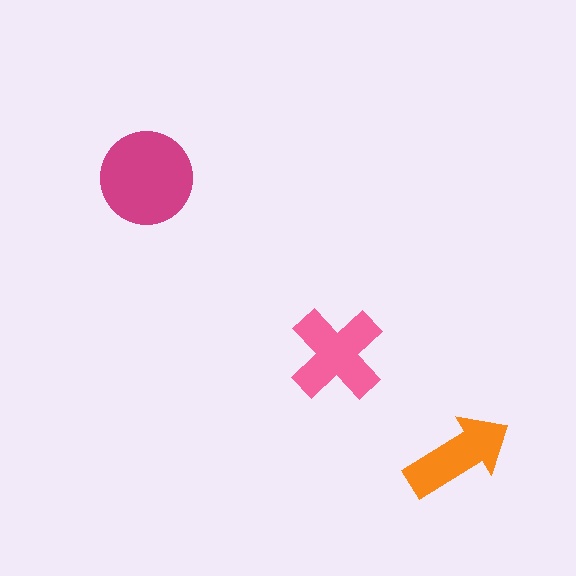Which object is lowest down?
The orange arrow is bottommost.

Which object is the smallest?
The orange arrow.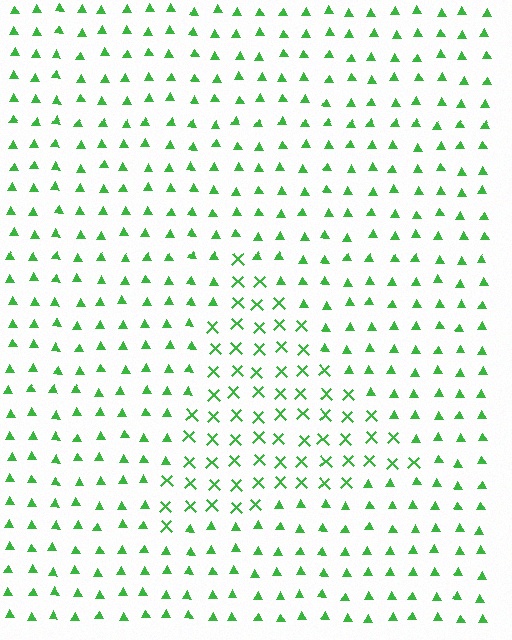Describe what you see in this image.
The image is filled with small green elements arranged in a uniform grid. A triangle-shaped region contains X marks, while the surrounding area contains triangles. The boundary is defined purely by the change in element shape.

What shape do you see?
I see a triangle.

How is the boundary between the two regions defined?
The boundary is defined by a change in element shape: X marks inside vs. triangles outside. All elements share the same color and spacing.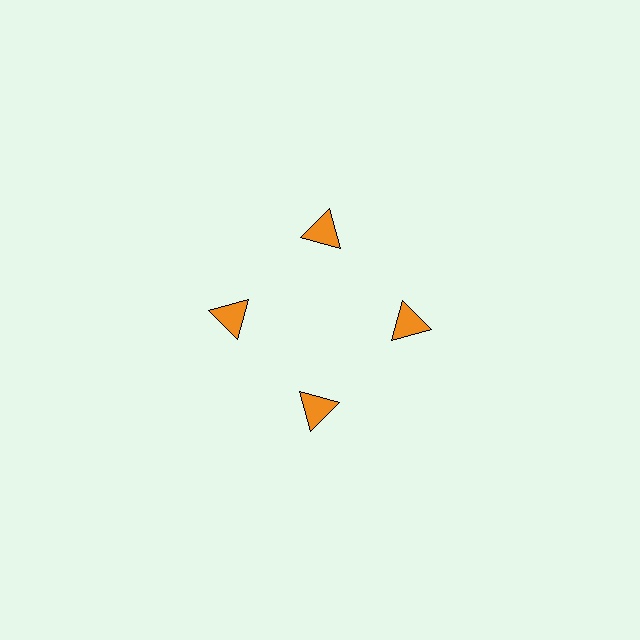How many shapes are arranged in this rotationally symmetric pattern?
There are 4 shapes, arranged in 4 groups of 1.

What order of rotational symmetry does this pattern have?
This pattern has 4-fold rotational symmetry.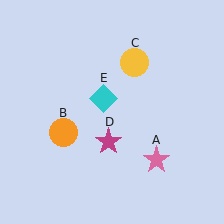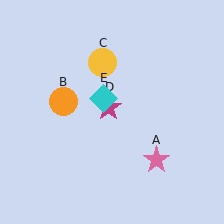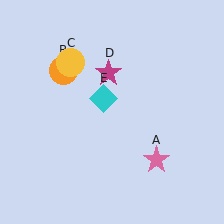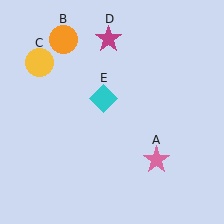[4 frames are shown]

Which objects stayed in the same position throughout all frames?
Pink star (object A) and cyan diamond (object E) remained stationary.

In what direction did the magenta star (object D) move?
The magenta star (object D) moved up.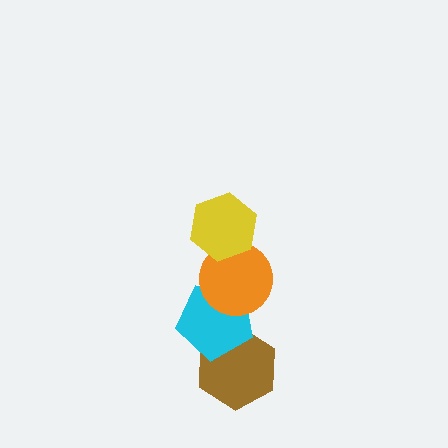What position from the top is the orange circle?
The orange circle is 2nd from the top.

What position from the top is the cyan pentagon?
The cyan pentagon is 3rd from the top.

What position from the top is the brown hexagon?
The brown hexagon is 4th from the top.